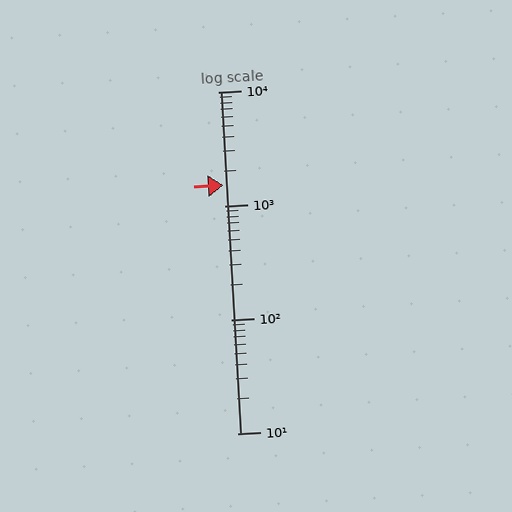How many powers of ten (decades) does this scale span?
The scale spans 3 decades, from 10 to 10000.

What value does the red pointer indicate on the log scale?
The pointer indicates approximately 1500.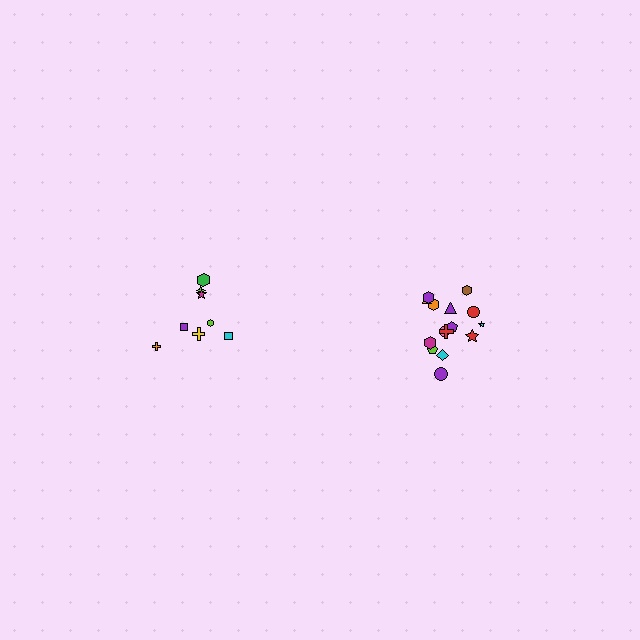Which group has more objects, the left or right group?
The right group.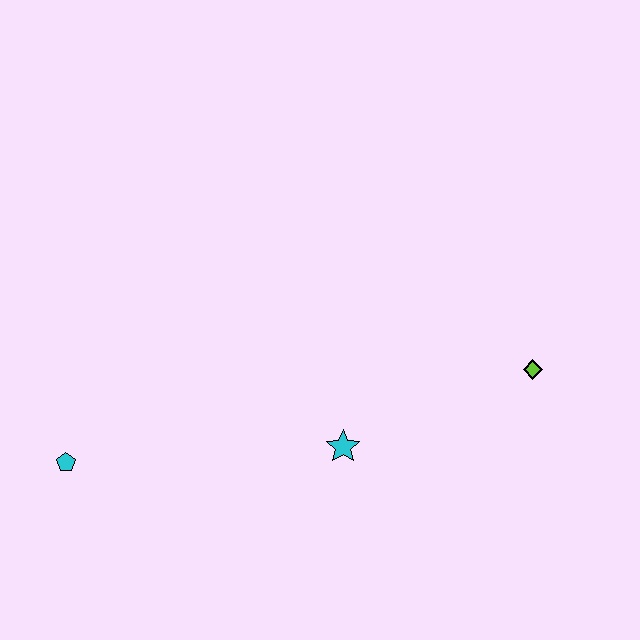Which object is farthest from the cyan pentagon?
The lime diamond is farthest from the cyan pentagon.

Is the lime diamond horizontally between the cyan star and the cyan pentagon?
No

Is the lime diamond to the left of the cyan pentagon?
No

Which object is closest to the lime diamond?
The cyan star is closest to the lime diamond.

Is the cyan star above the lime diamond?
No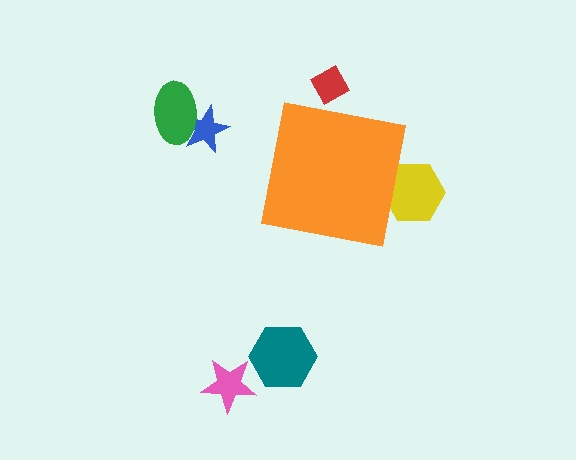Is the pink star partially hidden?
No, the pink star is fully visible.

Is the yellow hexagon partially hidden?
Yes, the yellow hexagon is partially hidden behind the orange square.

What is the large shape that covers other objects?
An orange square.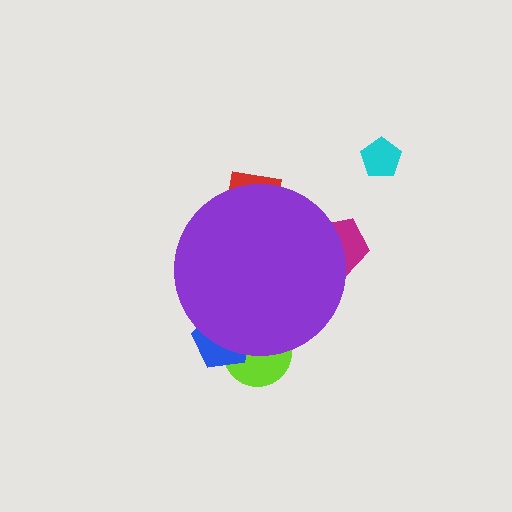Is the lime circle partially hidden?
Yes, the lime circle is partially hidden behind the purple circle.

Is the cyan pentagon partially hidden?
No, the cyan pentagon is fully visible.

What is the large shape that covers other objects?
A purple circle.